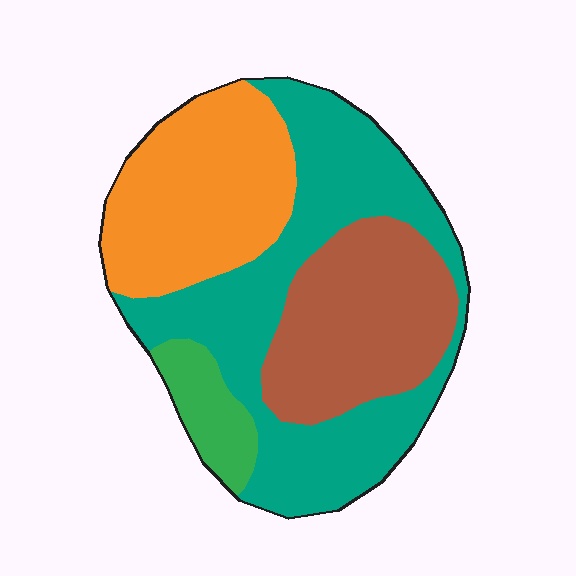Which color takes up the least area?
Green, at roughly 5%.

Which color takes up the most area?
Teal, at roughly 40%.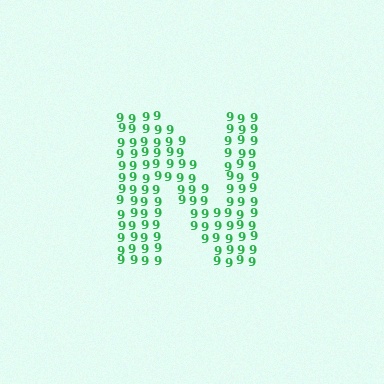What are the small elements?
The small elements are digit 9's.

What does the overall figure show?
The overall figure shows the letter N.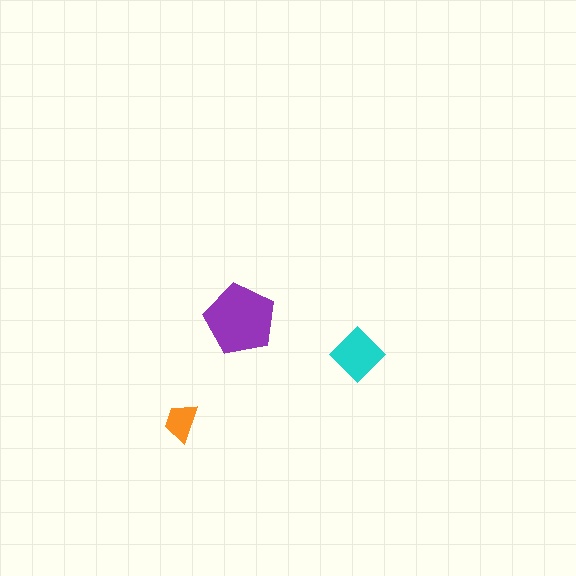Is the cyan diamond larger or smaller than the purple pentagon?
Smaller.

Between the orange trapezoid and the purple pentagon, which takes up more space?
The purple pentagon.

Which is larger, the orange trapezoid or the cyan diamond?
The cyan diamond.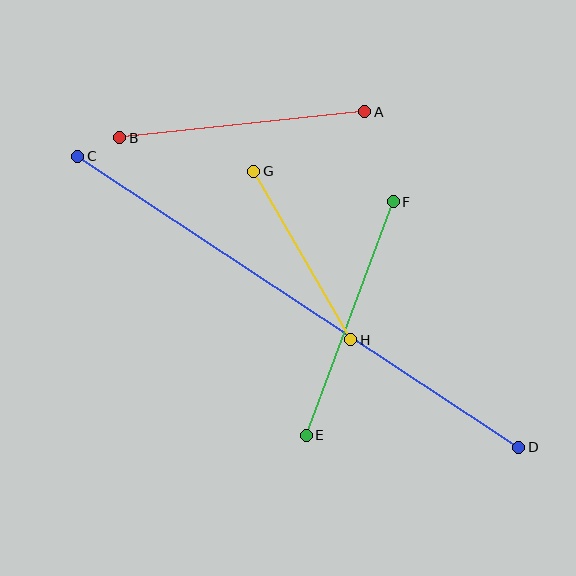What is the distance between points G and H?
The distance is approximately 194 pixels.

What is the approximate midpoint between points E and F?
The midpoint is at approximately (350, 319) pixels.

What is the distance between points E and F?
The distance is approximately 249 pixels.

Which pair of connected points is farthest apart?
Points C and D are farthest apart.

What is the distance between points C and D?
The distance is approximately 528 pixels.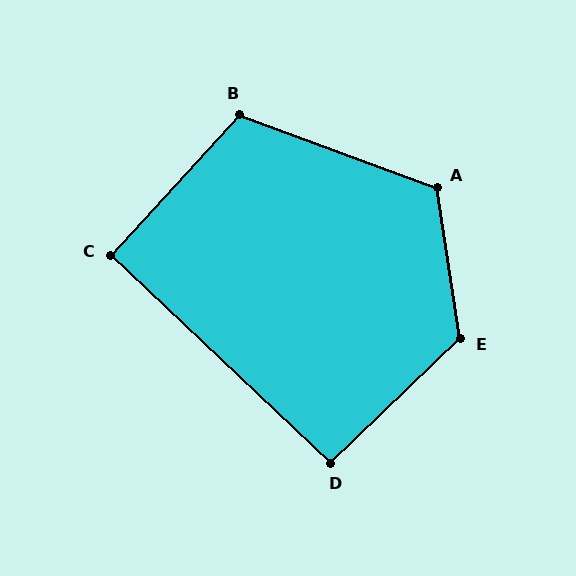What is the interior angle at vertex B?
Approximately 112 degrees (obtuse).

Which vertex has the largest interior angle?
E, at approximately 125 degrees.